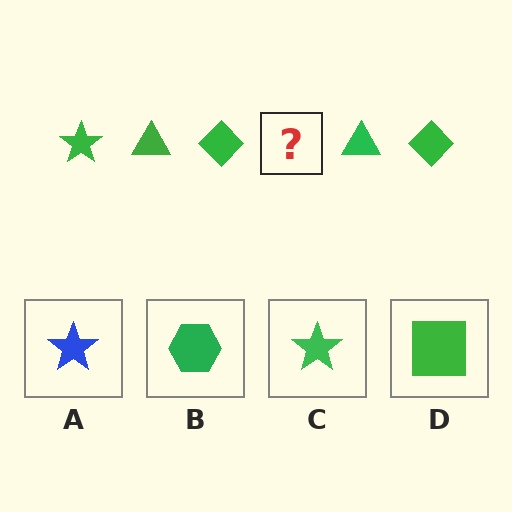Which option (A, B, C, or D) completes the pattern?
C.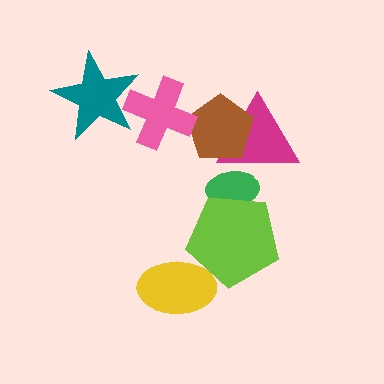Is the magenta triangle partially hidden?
Yes, it is partially covered by another shape.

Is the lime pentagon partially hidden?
Yes, it is partially covered by another shape.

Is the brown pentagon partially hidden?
Yes, it is partially covered by another shape.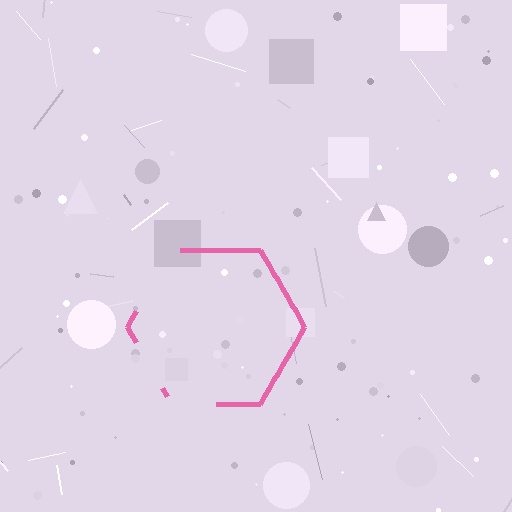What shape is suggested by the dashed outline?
The dashed outline suggests a hexagon.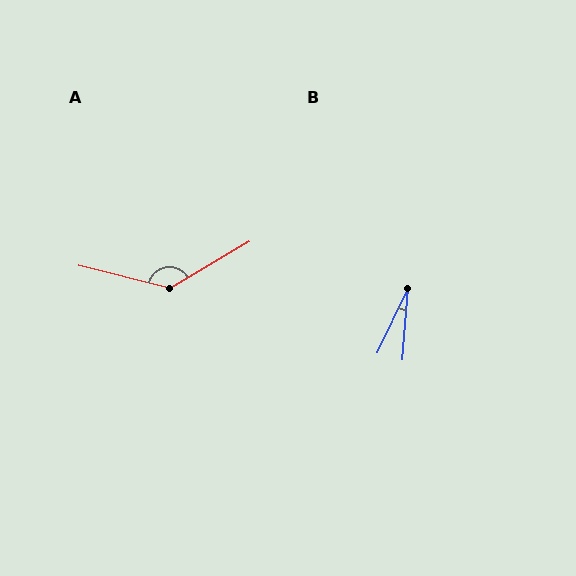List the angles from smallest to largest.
B (21°), A (135°).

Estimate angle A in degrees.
Approximately 135 degrees.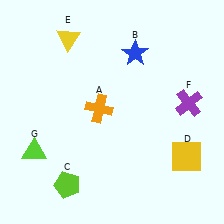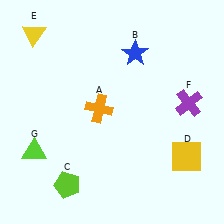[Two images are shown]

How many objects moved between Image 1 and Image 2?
1 object moved between the two images.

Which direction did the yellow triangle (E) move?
The yellow triangle (E) moved left.